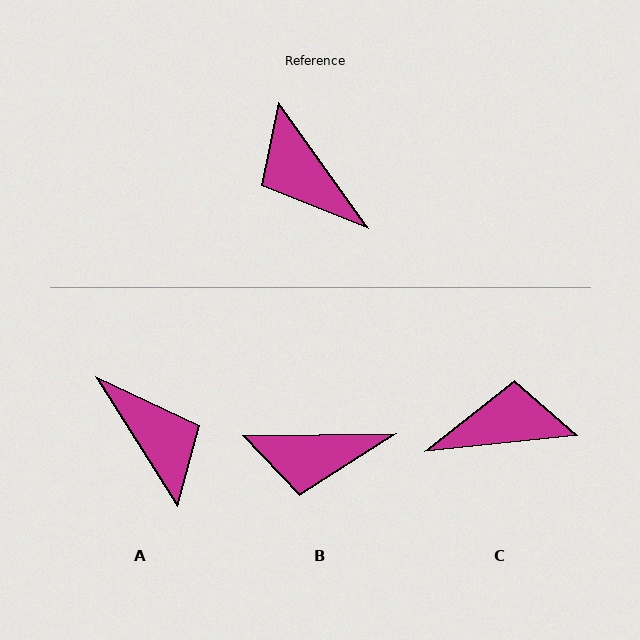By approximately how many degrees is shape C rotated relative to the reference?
Approximately 119 degrees clockwise.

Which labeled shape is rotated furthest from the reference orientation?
A, about 177 degrees away.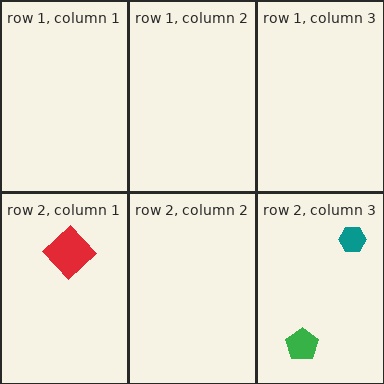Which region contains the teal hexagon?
The row 2, column 3 region.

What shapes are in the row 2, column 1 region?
The red diamond.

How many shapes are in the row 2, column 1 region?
1.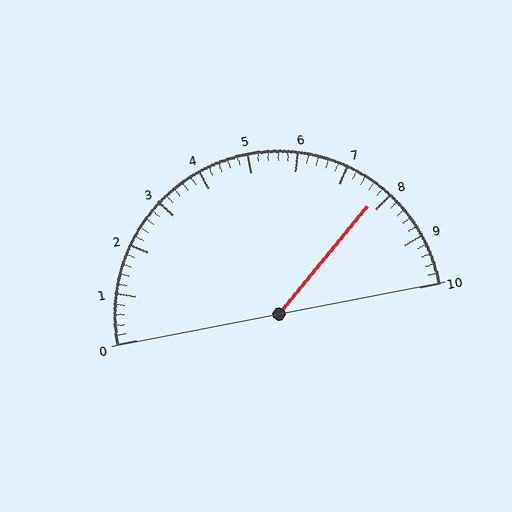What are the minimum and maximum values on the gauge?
The gauge ranges from 0 to 10.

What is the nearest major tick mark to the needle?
The nearest major tick mark is 8.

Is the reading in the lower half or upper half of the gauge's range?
The reading is in the upper half of the range (0 to 10).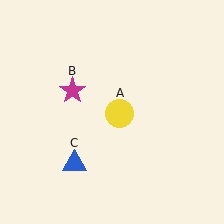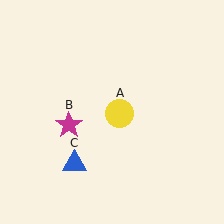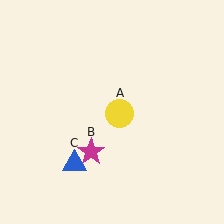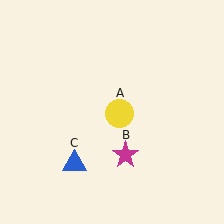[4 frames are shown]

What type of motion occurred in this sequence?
The magenta star (object B) rotated counterclockwise around the center of the scene.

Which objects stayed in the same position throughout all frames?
Yellow circle (object A) and blue triangle (object C) remained stationary.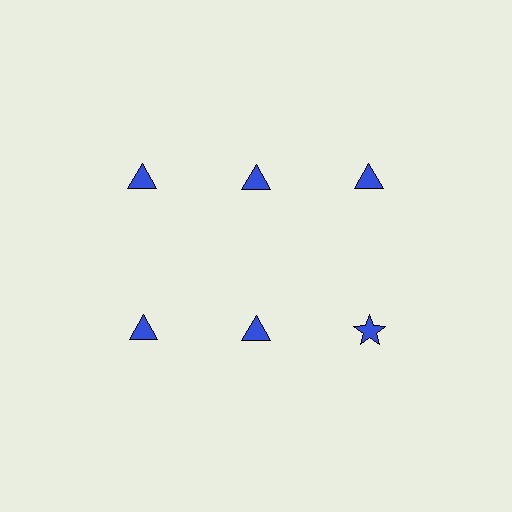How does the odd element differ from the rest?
It has a different shape: star instead of triangle.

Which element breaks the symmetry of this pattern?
The blue star in the second row, center column breaks the symmetry. All other shapes are blue triangles.